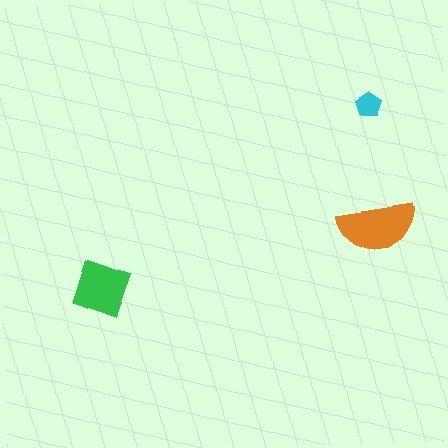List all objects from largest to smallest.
The orange semicircle, the green square, the cyan pentagon.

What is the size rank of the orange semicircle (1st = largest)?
1st.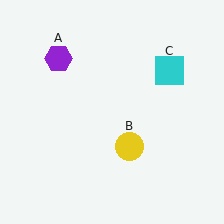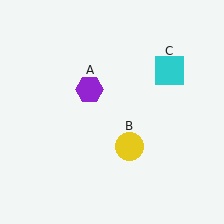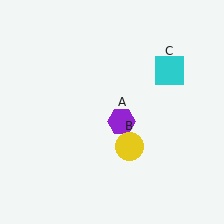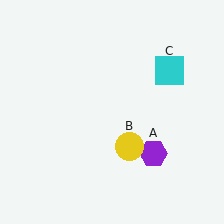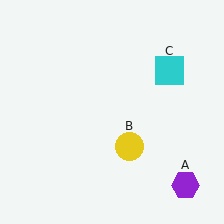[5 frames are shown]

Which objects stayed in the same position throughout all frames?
Yellow circle (object B) and cyan square (object C) remained stationary.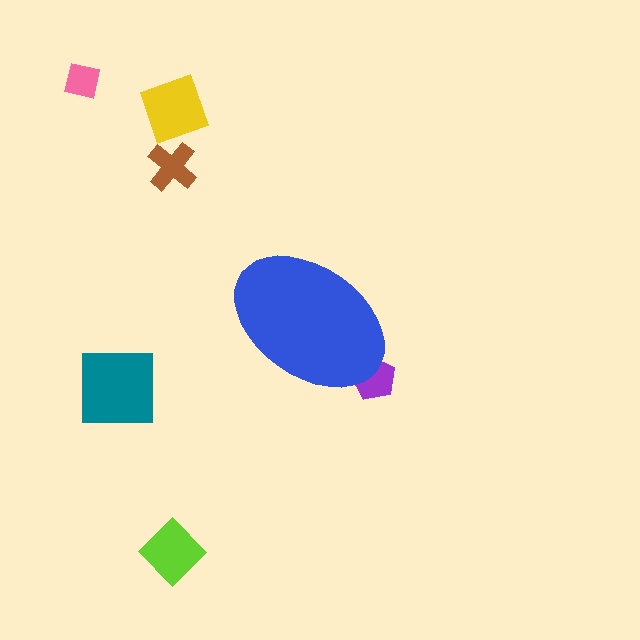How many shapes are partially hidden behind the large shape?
1 shape is partially hidden.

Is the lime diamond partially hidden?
No, the lime diamond is fully visible.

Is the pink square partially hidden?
No, the pink square is fully visible.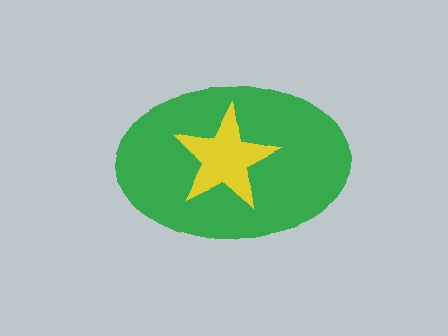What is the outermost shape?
The green ellipse.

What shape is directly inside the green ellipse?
The yellow star.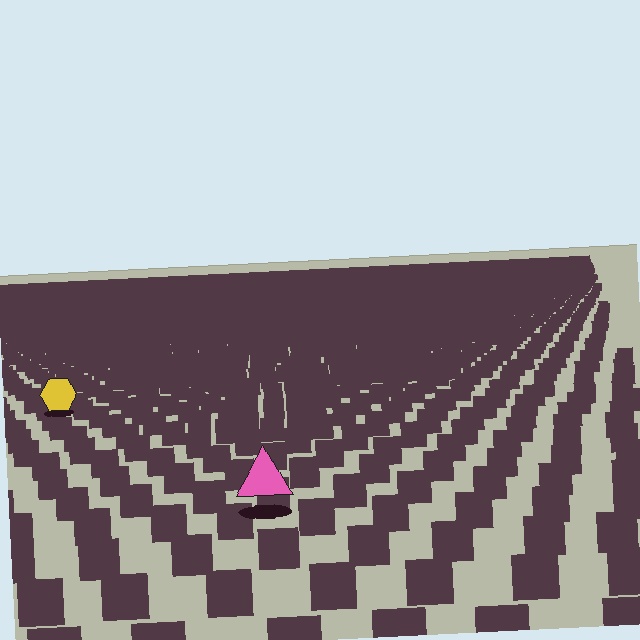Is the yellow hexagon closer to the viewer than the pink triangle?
No. The pink triangle is closer — you can tell from the texture gradient: the ground texture is coarser near it.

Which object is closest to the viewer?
The pink triangle is closest. The texture marks near it are larger and more spread out.